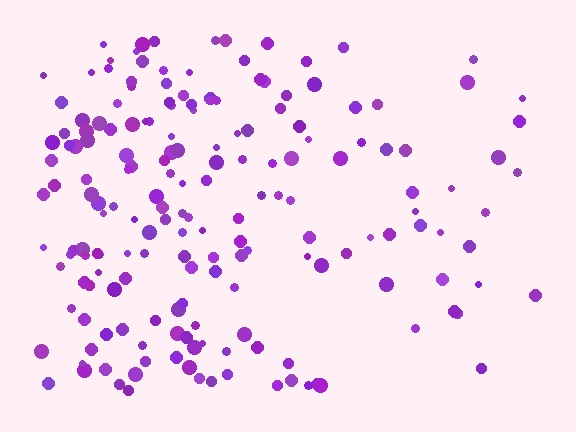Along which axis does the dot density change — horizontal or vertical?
Horizontal.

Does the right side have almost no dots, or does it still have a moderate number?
Still a moderate number, just noticeably fewer than the left.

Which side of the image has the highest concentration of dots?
The left.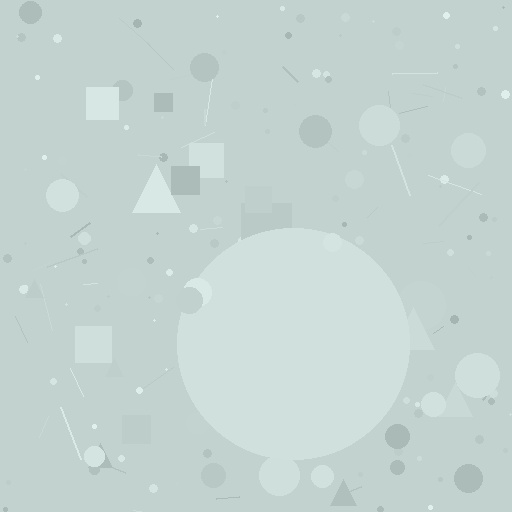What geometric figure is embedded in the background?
A circle is embedded in the background.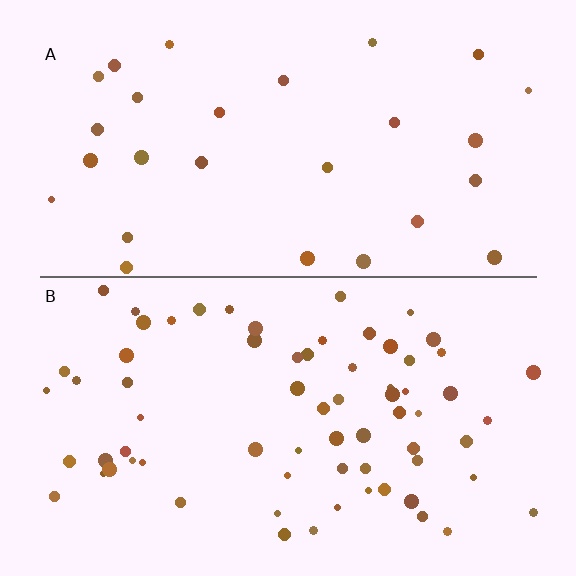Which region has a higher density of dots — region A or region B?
B (the bottom).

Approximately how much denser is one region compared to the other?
Approximately 2.5× — region B over region A.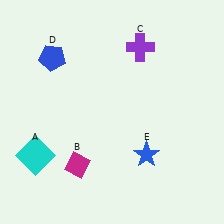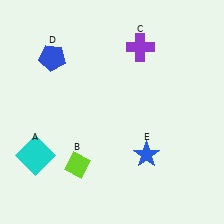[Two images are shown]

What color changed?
The diamond (B) changed from magenta in Image 1 to lime in Image 2.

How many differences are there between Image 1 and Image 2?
There is 1 difference between the two images.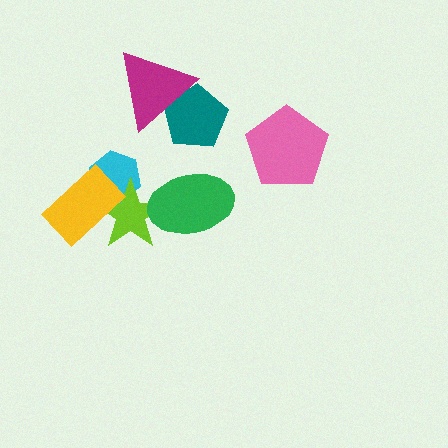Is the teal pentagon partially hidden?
Yes, it is partially covered by another shape.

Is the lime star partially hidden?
Yes, it is partially covered by another shape.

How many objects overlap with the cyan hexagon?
2 objects overlap with the cyan hexagon.